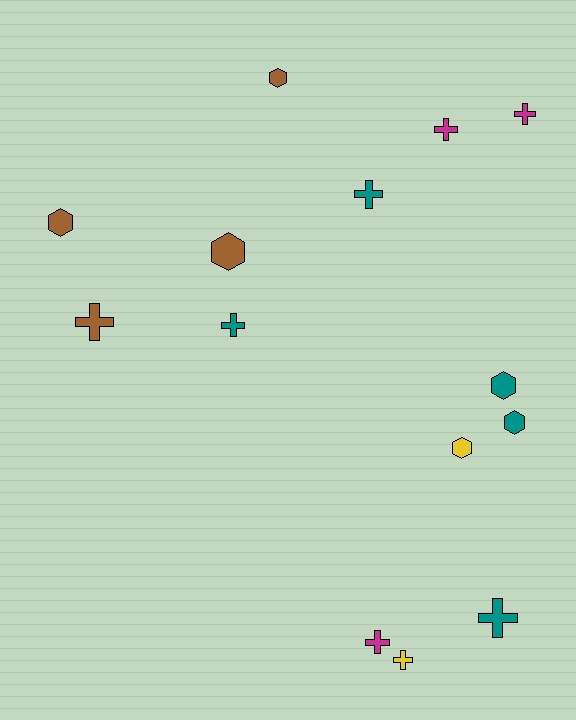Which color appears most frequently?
Teal, with 5 objects.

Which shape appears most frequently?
Cross, with 8 objects.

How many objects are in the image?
There are 14 objects.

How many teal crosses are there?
There are 3 teal crosses.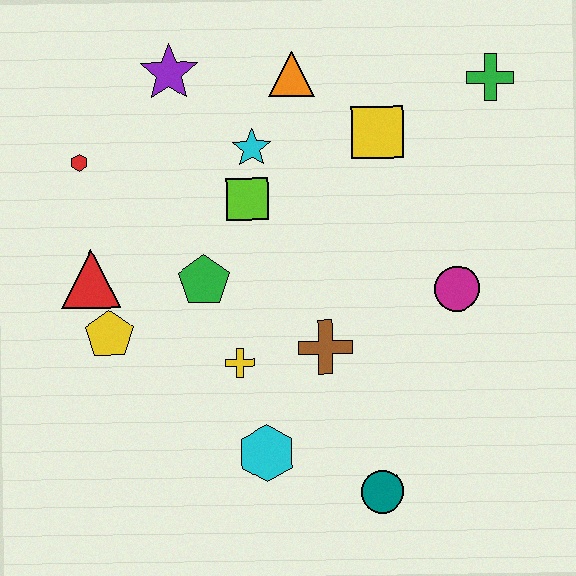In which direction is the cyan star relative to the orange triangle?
The cyan star is below the orange triangle.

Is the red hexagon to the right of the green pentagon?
No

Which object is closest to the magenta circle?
The brown cross is closest to the magenta circle.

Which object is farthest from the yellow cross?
The green cross is farthest from the yellow cross.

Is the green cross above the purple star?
No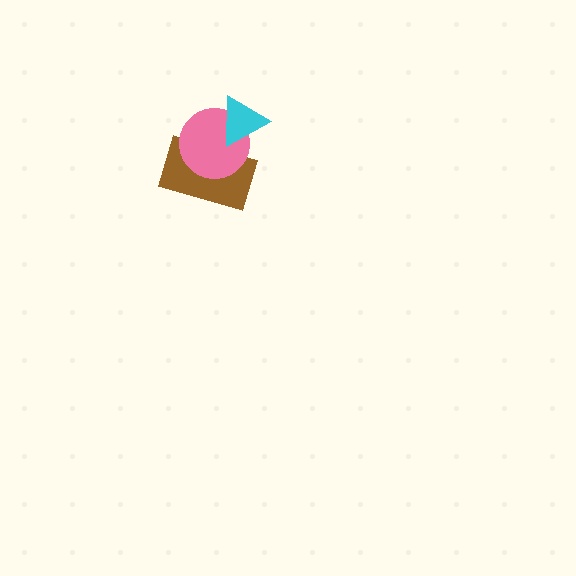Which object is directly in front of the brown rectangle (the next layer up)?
The pink circle is directly in front of the brown rectangle.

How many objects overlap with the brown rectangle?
2 objects overlap with the brown rectangle.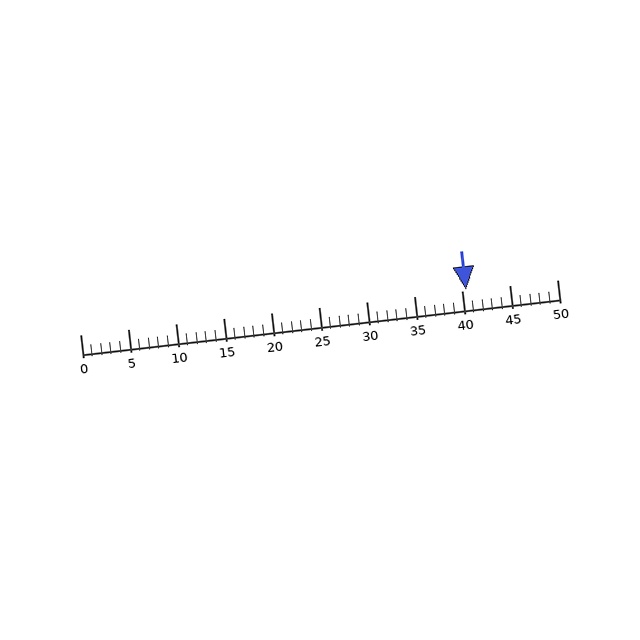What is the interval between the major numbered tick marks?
The major tick marks are spaced 5 units apart.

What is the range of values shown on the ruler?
The ruler shows values from 0 to 50.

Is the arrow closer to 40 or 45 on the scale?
The arrow is closer to 40.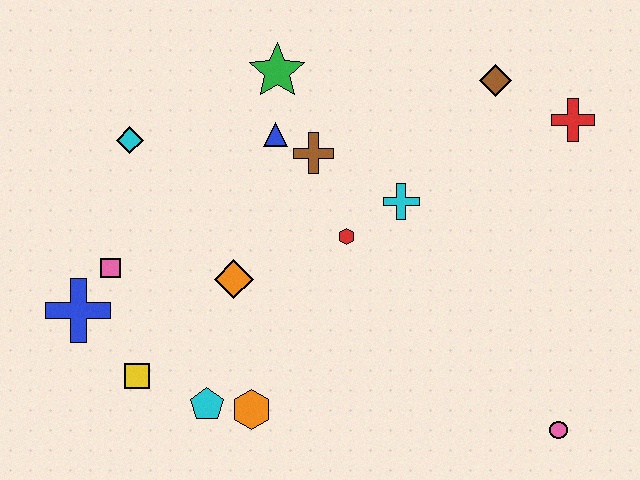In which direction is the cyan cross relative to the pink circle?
The cyan cross is above the pink circle.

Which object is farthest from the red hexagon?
The pink circle is farthest from the red hexagon.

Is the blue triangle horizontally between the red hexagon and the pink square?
Yes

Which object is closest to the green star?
The blue triangle is closest to the green star.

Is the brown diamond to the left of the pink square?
No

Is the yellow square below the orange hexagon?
No